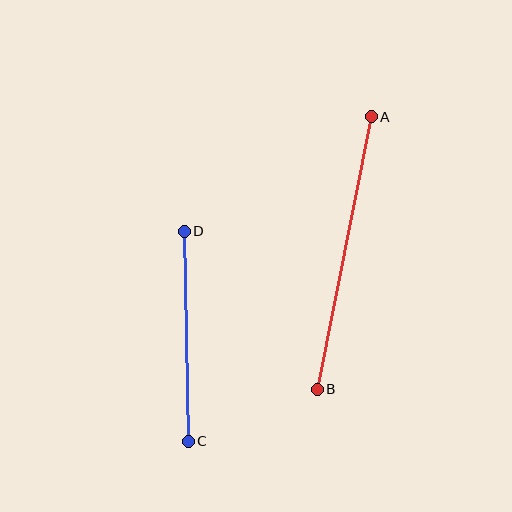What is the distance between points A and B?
The distance is approximately 278 pixels.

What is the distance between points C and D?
The distance is approximately 210 pixels.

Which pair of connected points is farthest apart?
Points A and B are farthest apart.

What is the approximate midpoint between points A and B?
The midpoint is at approximately (344, 253) pixels.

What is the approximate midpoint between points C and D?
The midpoint is at approximately (186, 336) pixels.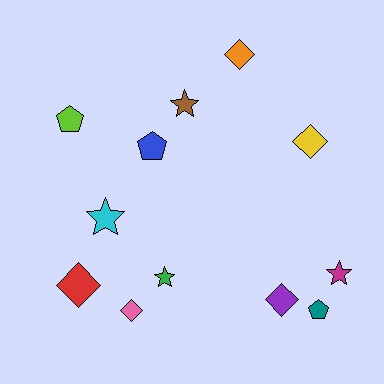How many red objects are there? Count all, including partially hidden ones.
There is 1 red object.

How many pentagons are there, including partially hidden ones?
There are 3 pentagons.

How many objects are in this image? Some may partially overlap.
There are 12 objects.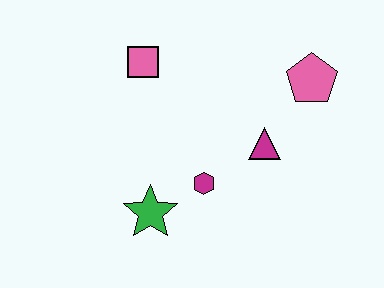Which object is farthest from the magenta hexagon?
The pink pentagon is farthest from the magenta hexagon.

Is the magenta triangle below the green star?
No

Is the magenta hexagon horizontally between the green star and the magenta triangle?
Yes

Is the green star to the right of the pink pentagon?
No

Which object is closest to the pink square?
The magenta hexagon is closest to the pink square.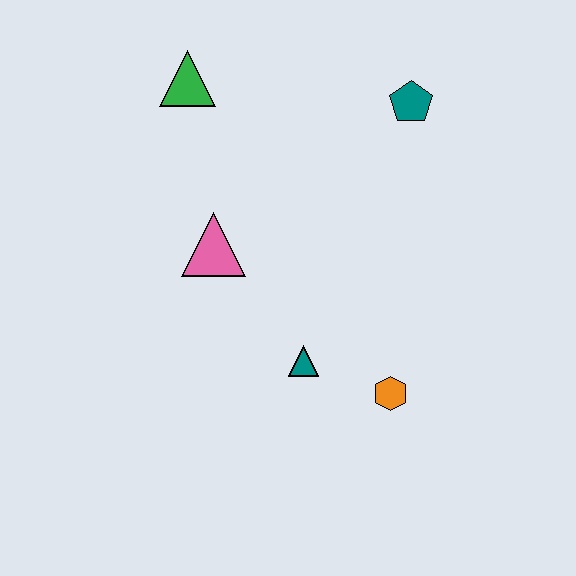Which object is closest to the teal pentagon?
The green triangle is closest to the teal pentagon.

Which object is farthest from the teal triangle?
The green triangle is farthest from the teal triangle.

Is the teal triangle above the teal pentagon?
No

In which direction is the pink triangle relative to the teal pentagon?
The pink triangle is to the left of the teal pentagon.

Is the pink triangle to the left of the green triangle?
No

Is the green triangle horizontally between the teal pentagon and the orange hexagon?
No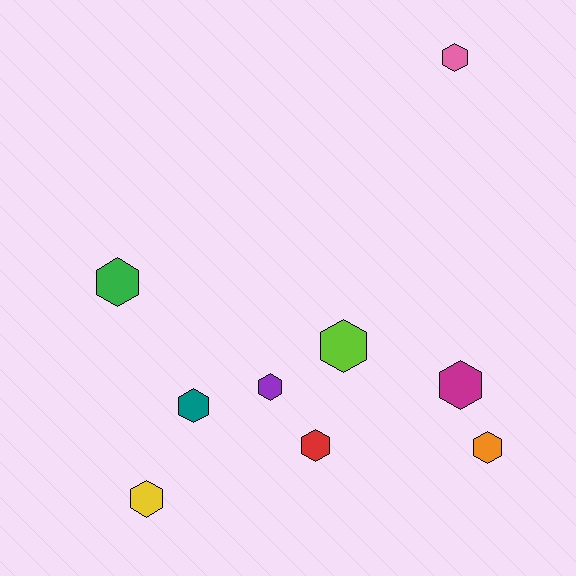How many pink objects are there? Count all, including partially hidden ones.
There is 1 pink object.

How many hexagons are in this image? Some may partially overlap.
There are 9 hexagons.